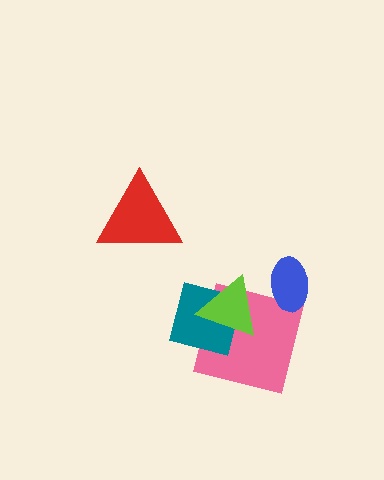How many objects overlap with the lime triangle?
2 objects overlap with the lime triangle.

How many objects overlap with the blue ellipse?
0 objects overlap with the blue ellipse.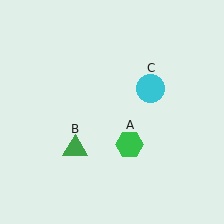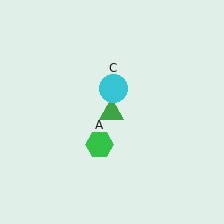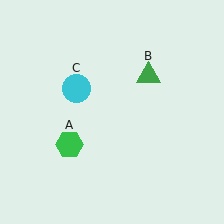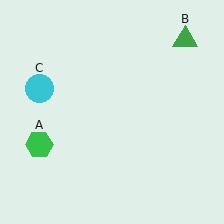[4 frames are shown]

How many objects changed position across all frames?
3 objects changed position: green hexagon (object A), green triangle (object B), cyan circle (object C).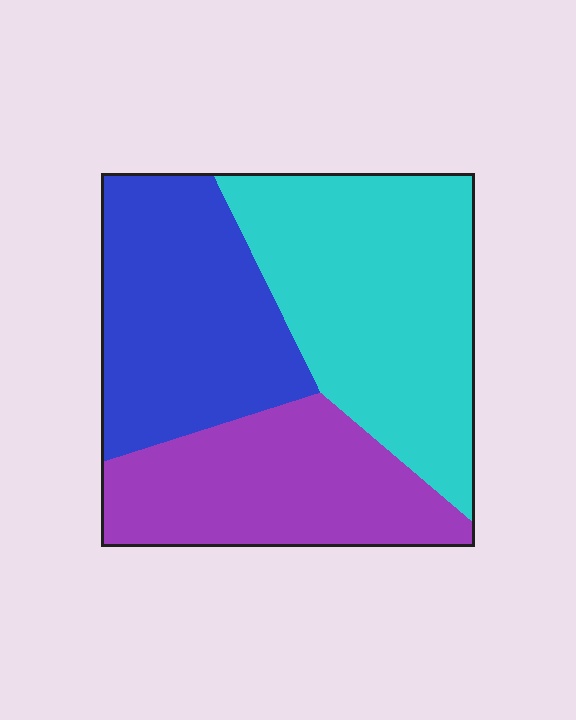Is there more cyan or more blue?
Cyan.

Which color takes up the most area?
Cyan, at roughly 40%.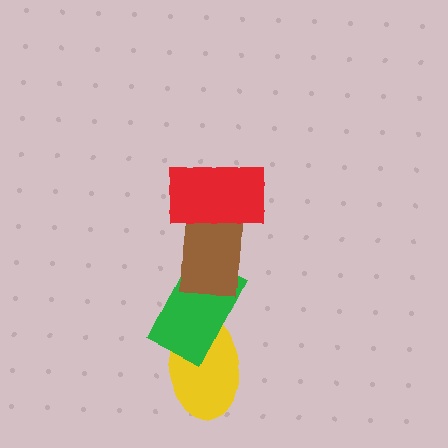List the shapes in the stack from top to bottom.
From top to bottom: the red rectangle, the brown rectangle, the green rectangle, the yellow ellipse.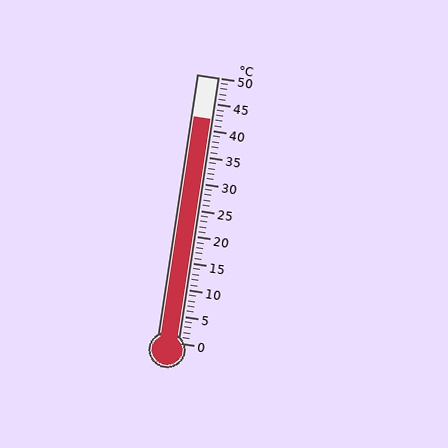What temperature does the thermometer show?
The thermometer shows approximately 42°C.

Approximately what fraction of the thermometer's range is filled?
The thermometer is filled to approximately 85% of its range.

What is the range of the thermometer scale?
The thermometer scale ranges from 0°C to 50°C.